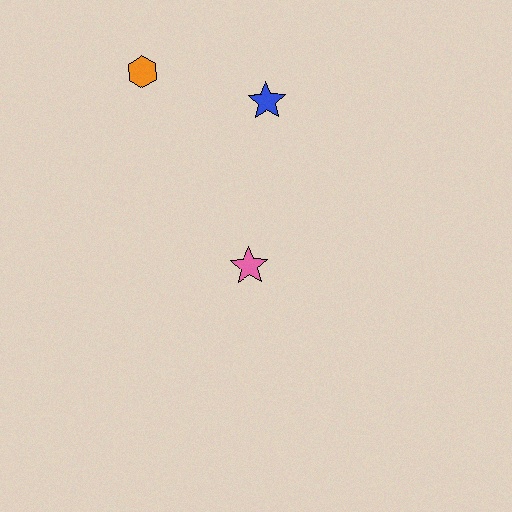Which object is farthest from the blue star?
The pink star is farthest from the blue star.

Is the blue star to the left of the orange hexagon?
No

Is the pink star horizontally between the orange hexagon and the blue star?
Yes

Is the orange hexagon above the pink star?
Yes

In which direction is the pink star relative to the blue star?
The pink star is below the blue star.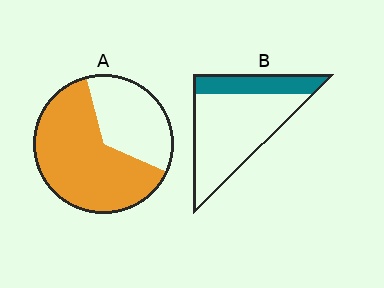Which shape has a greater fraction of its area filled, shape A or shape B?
Shape A.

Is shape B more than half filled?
No.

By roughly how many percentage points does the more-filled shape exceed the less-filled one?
By roughly 40 percentage points (A over B).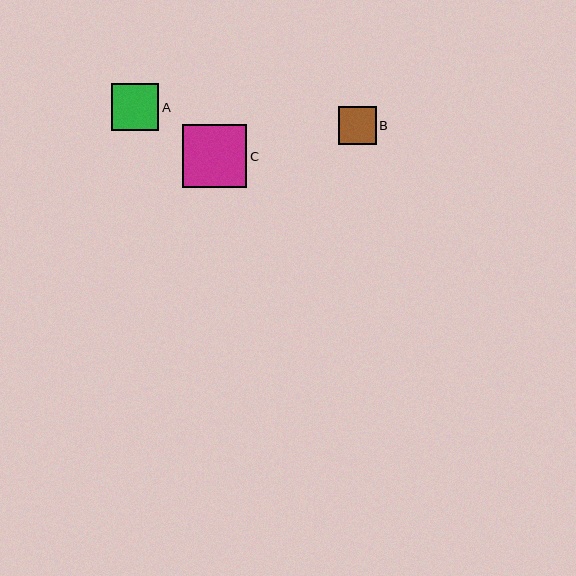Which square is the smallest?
Square B is the smallest with a size of approximately 38 pixels.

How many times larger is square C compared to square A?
Square C is approximately 1.3 times the size of square A.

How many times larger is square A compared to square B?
Square A is approximately 1.3 times the size of square B.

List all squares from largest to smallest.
From largest to smallest: C, A, B.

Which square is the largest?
Square C is the largest with a size of approximately 64 pixels.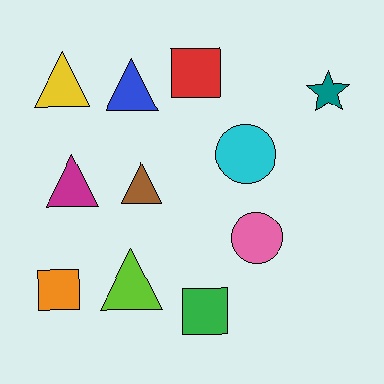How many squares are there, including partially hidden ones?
There are 3 squares.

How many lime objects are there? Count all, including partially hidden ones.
There is 1 lime object.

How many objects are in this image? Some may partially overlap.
There are 11 objects.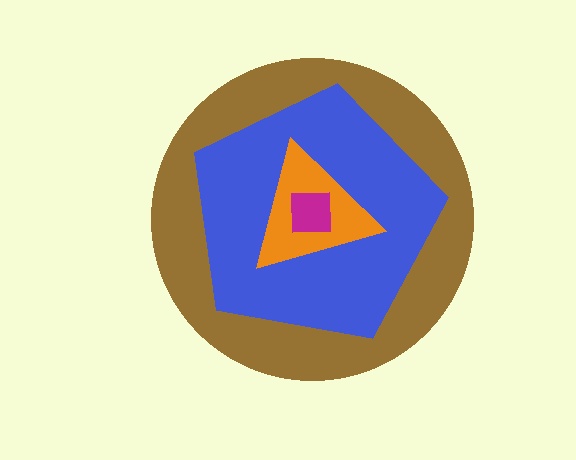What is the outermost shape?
The brown circle.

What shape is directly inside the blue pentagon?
The orange triangle.